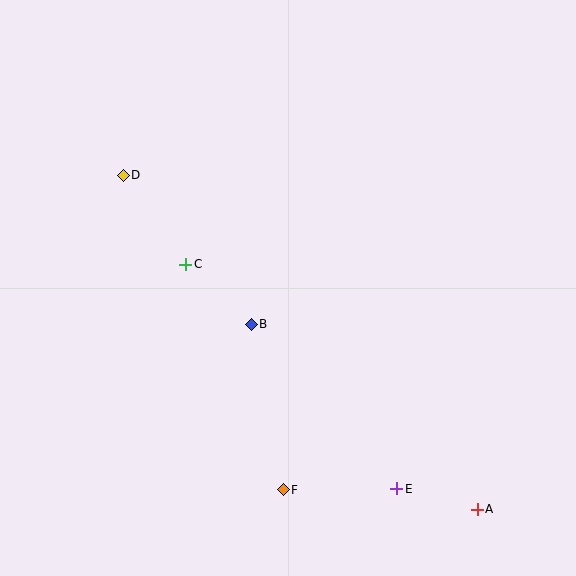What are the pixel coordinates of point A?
Point A is at (477, 509).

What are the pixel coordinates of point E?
Point E is at (397, 489).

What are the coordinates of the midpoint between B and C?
The midpoint between B and C is at (219, 294).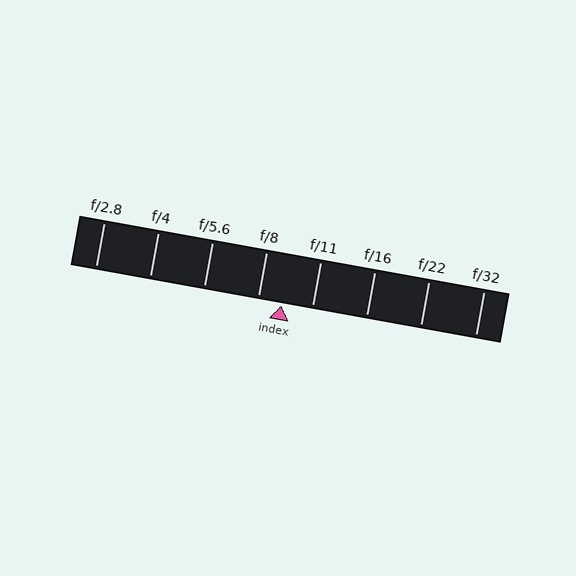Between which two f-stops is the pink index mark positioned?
The index mark is between f/8 and f/11.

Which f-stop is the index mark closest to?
The index mark is closest to f/8.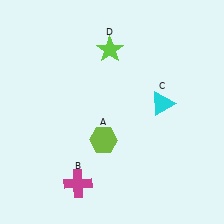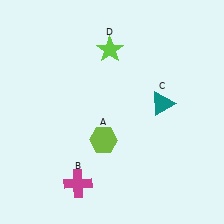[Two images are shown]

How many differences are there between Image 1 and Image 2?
There is 1 difference between the two images.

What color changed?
The triangle (C) changed from cyan in Image 1 to teal in Image 2.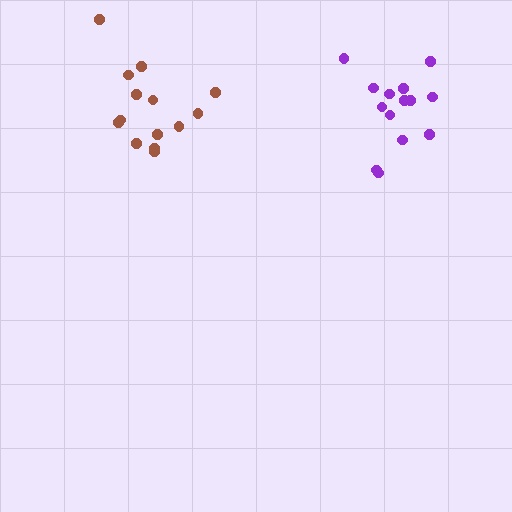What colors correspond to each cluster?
The clusters are colored: purple, brown.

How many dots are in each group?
Group 1: 14 dots, Group 2: 15 dots (29 total).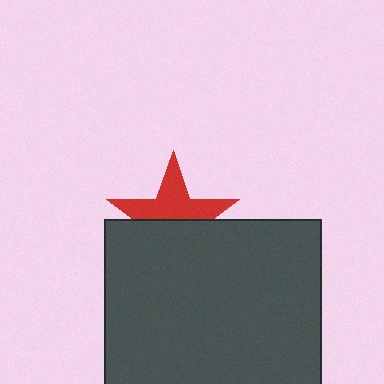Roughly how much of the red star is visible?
About half of it is visible (roughly 52%).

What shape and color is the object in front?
The object in front is a dark gray square.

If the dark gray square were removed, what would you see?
You would see the complete red star.